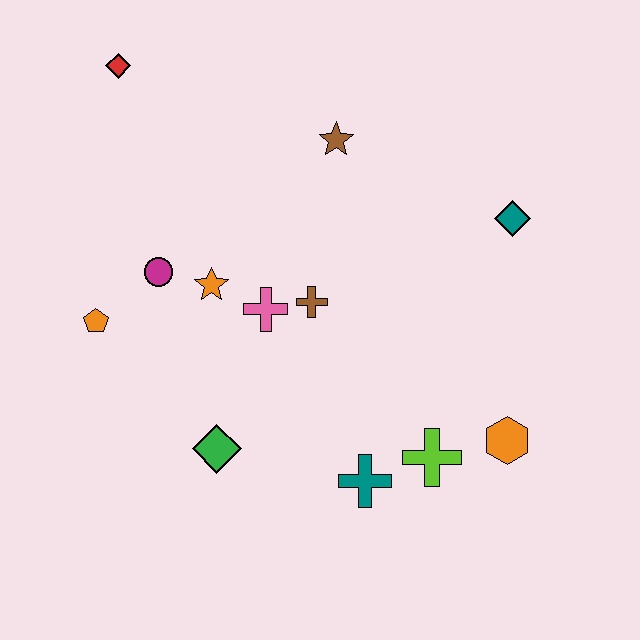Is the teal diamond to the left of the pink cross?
No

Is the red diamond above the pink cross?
Yes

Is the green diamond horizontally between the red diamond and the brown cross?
Yes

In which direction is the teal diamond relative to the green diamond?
The teal diamond is to the right of the green diamond.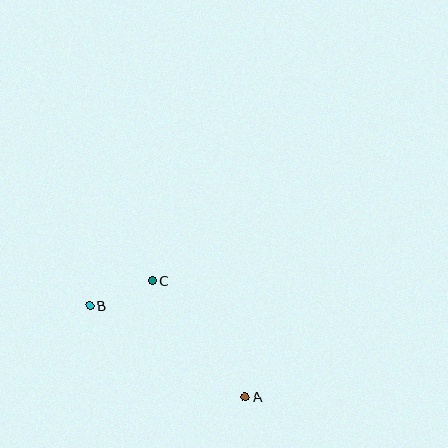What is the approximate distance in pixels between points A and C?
The distance between A and C is approximately 149 pixels.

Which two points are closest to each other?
Points B and C are closest to each other.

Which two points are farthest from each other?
Points A and B are farthest from each other.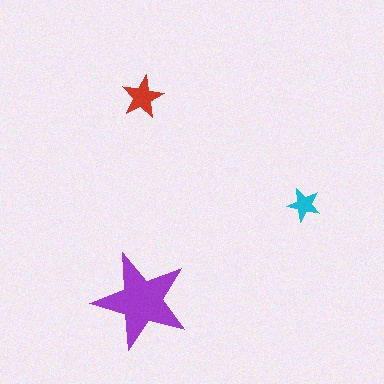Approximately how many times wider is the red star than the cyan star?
About 1.5 times wider.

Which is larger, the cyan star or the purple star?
The purple one.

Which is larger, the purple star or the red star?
The purple one.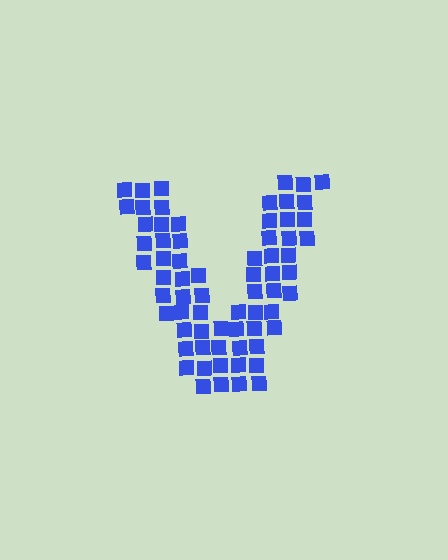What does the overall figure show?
The overall figure shows the letter V.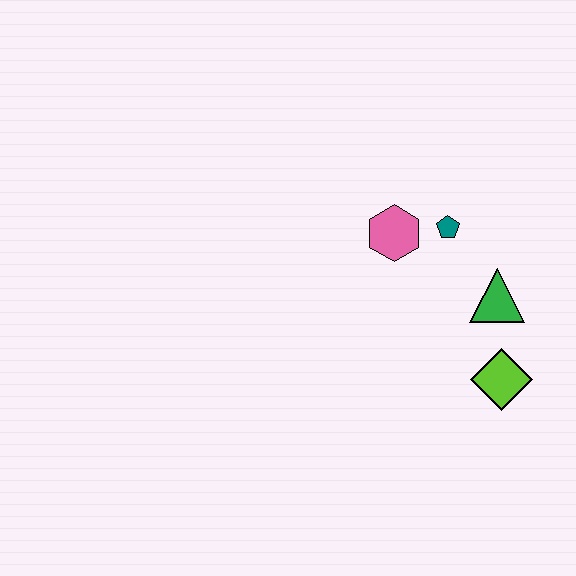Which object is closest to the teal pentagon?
The pink hexagon is closest to the teal pentagon.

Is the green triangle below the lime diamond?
No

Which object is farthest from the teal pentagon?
The lime diamond is farthest from the teal pentagon.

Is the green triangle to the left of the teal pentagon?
No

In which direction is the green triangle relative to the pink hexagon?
The green triangle is to the right of the pink hexagon.